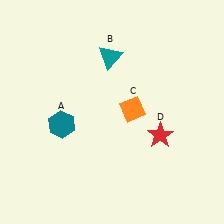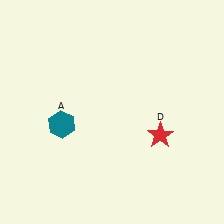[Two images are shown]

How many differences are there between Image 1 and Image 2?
There are 2 differences between the two images.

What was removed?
The teal triangle (B), the orange diamond (C) were removed in Image 2.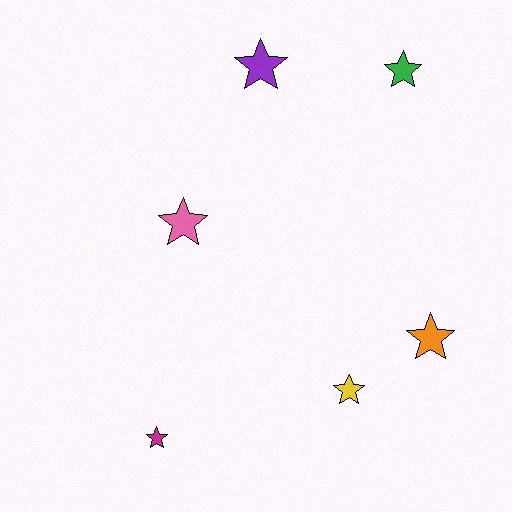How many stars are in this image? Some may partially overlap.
There are 6 stars.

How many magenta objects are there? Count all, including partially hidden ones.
There is 1 magenta object.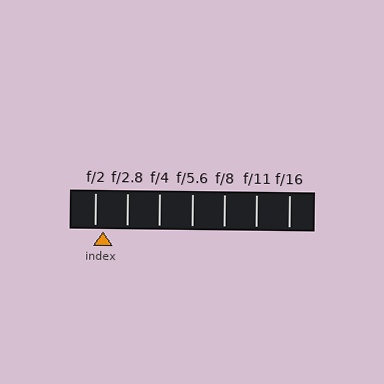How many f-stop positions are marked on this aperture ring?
There are 7 f-stop positions marked.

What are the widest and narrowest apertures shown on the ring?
The widest aperture shown is f/2 and the narrowest is f/16.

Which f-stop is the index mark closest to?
The index mark is closest to f/2.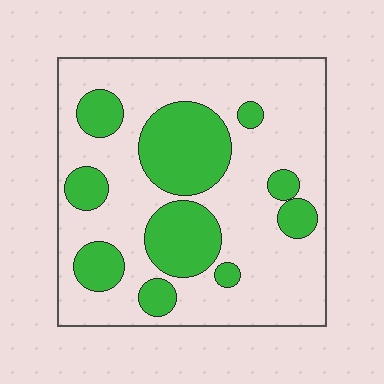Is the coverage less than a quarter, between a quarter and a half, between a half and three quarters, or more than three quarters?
Between a quarter and a half.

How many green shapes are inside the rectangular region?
10.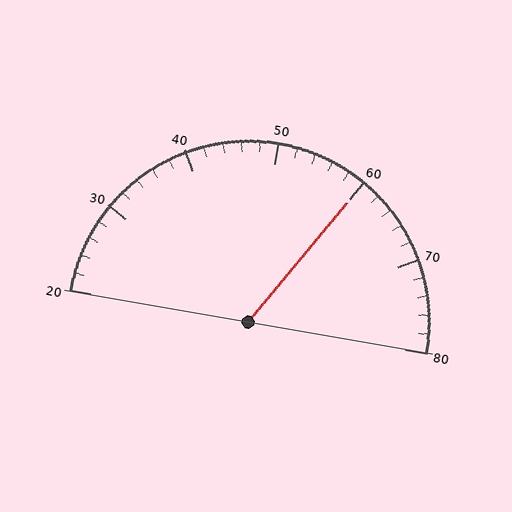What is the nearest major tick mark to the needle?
The nearest major tick mark is 60.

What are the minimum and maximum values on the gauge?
The gauge ranges from 20 to 80.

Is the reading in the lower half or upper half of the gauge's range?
The reading is in the upper half of the range (20 to 80).